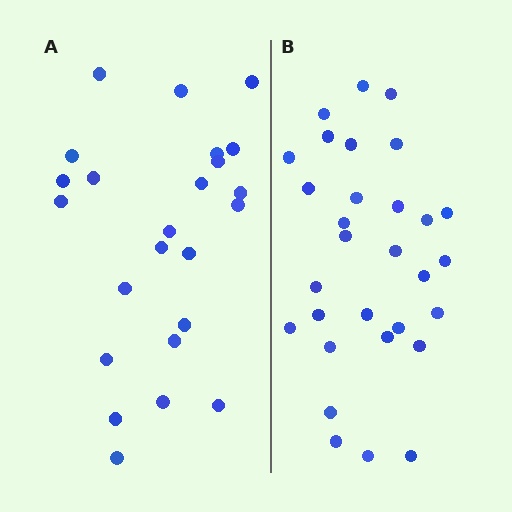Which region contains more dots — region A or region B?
Region B (the right region) has more dots.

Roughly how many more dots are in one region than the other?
Region B has about 6 more dots than region A.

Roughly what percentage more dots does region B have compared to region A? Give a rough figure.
About 25% more.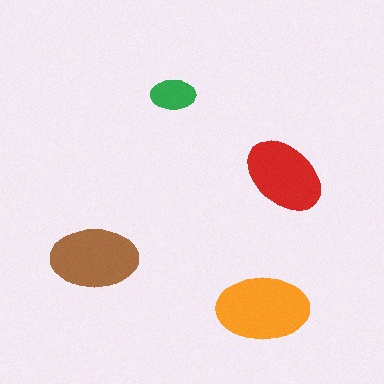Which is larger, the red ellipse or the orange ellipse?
The orange one.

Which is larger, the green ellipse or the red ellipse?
The red one.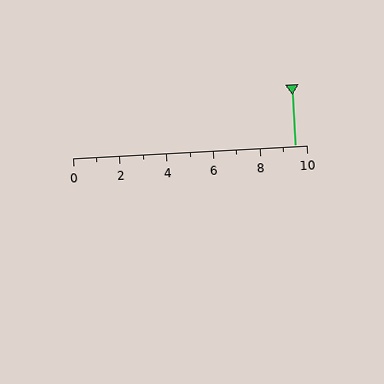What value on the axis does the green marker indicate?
The marker indicates approximately 9.5.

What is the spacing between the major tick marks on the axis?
The major ticks are spaced 2 apart.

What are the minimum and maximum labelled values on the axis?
The axis runs from 0 to 10.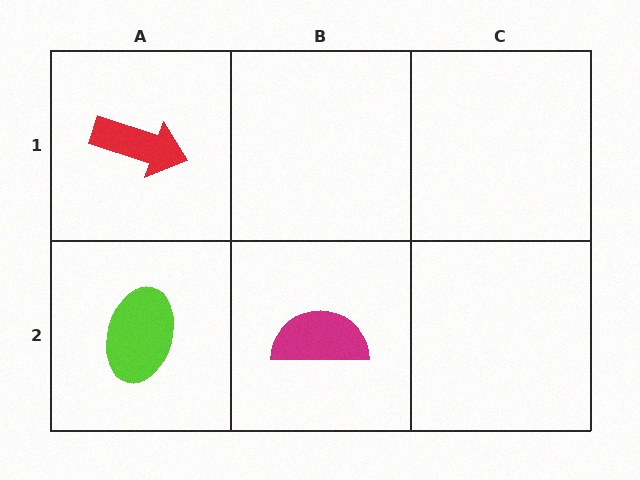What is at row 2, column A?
A lime ellipse.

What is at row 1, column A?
A red arrow.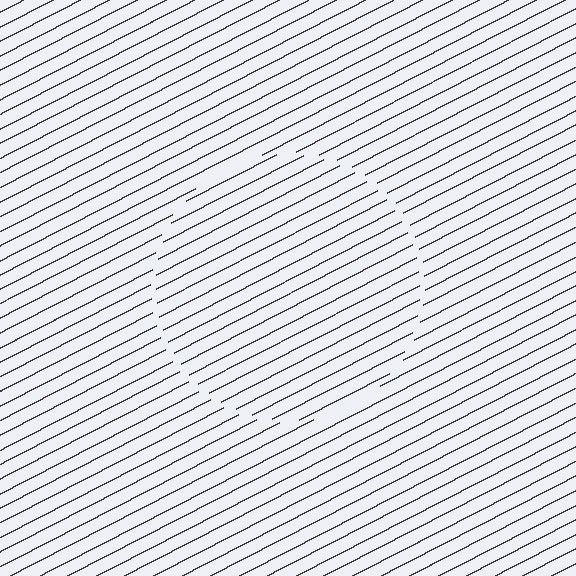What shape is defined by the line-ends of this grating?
An illusory circle. The interior of the shape contains the same grating, shifted by half a period — the contour is defined by the phase discontinuity where line-ends from the inner and outer gratings abut.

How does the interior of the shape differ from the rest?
The interior of the shape contains the same grating, shifted by half a period — the contour is defined by the phase discontinuity where line-ends from the inner and outer gratings abut.